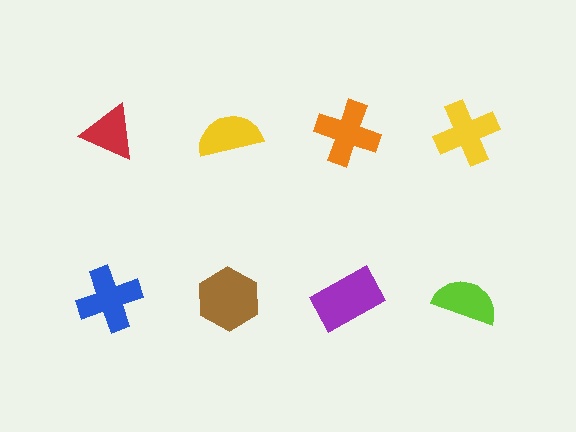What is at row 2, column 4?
A lime semicircle.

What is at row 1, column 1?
A red triangle.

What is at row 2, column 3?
A purple rectangle.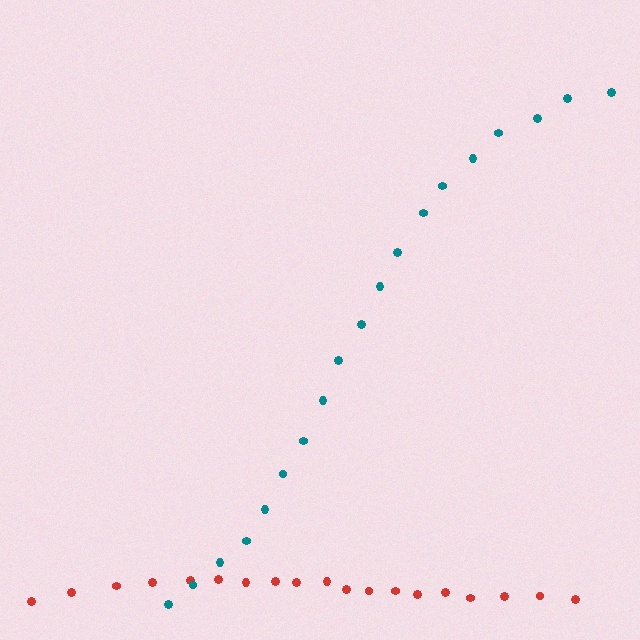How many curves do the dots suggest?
There are 2 distinct paths.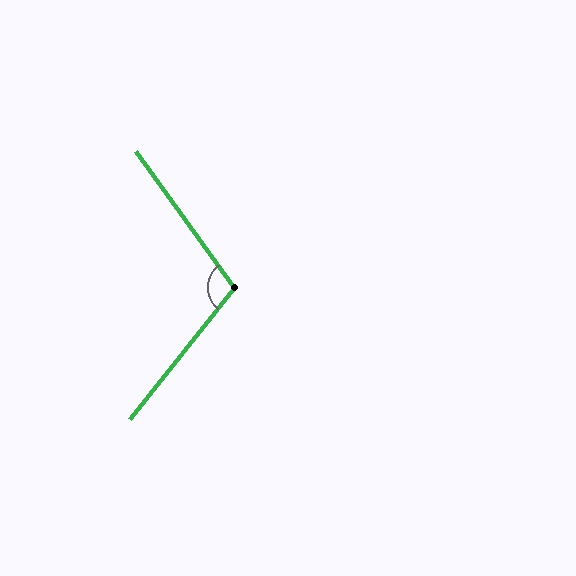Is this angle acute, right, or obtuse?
It is obtuse.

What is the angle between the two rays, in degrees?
Approximately 106 degrees.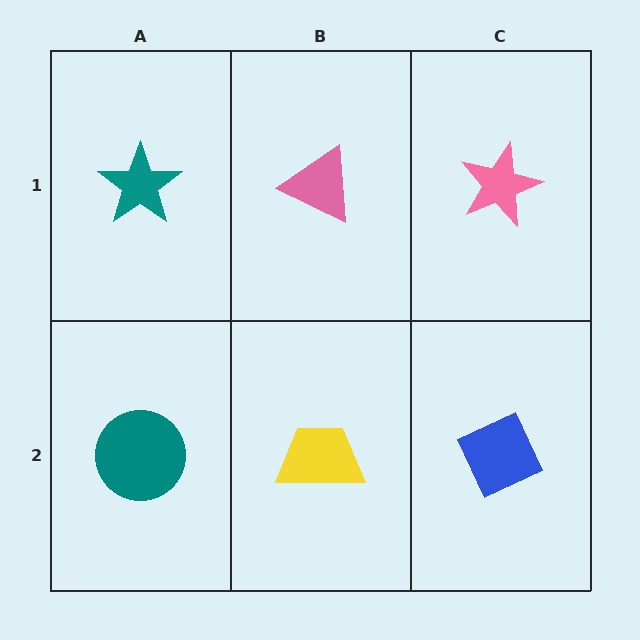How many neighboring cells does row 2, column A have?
2.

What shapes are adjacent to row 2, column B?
A pink triangle (row 1, column B), a teal circle (row 2, column A), a blue diamond (row 2, column C).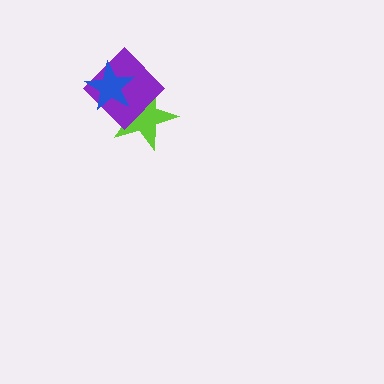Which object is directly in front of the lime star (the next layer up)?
The purple diamond is directly in front of the lime star.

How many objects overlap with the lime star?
2 objects overlap with the lime star.